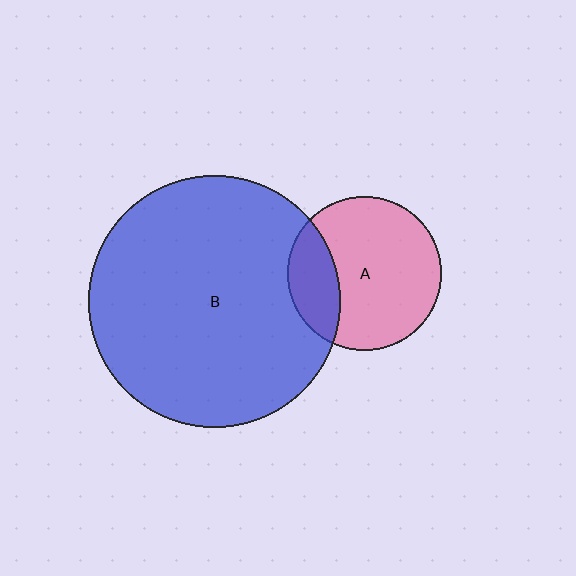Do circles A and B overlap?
Yes.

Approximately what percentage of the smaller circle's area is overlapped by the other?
Approximately 25%.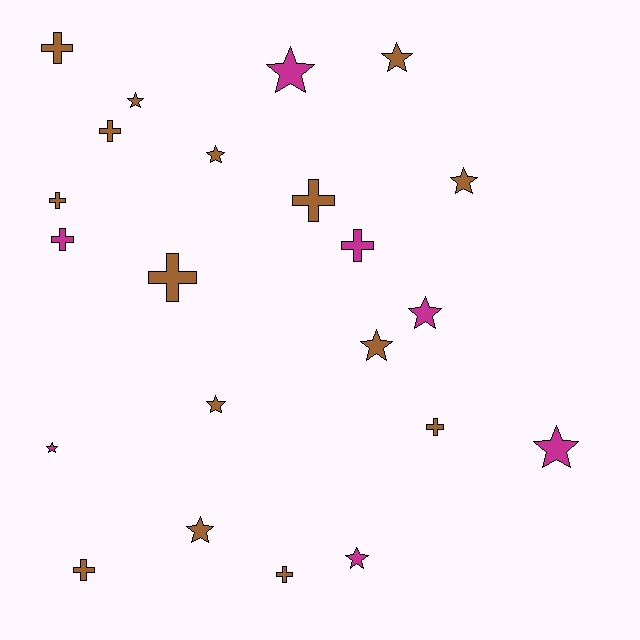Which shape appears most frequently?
Star, with 12 objects.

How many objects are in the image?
There are 22 objects.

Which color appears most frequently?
Brown, with 15 objects.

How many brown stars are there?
There are 7 brown stars.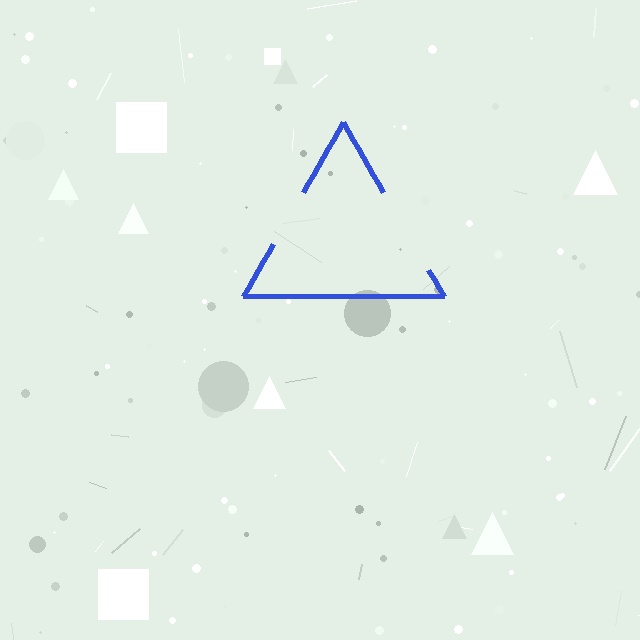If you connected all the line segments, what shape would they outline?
They would outline a triangle.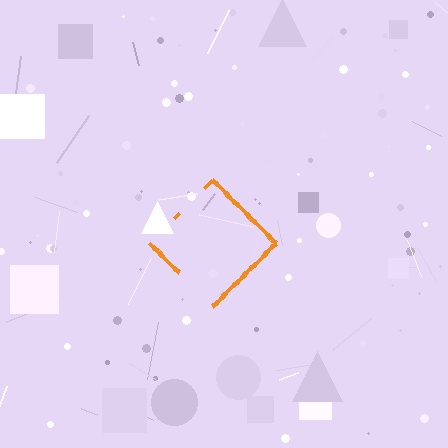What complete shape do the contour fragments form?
The contour fragments form a diamond.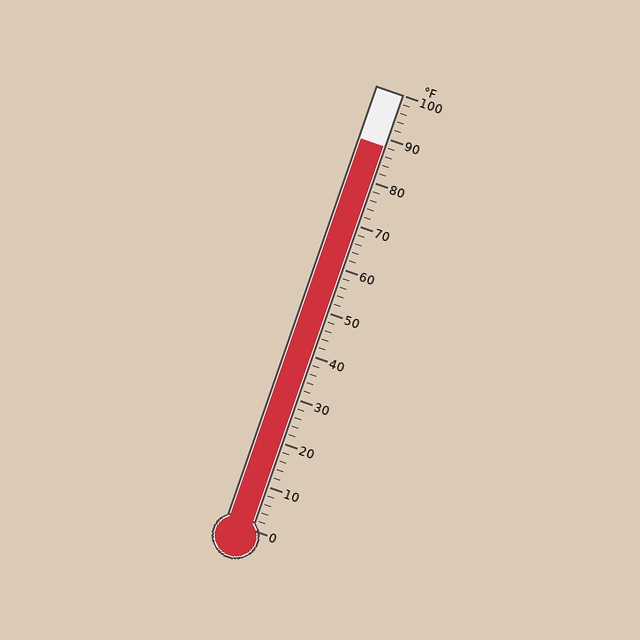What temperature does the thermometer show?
The thermometer shows approximately 88°F.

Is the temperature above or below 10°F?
The temperature is above 10°F.